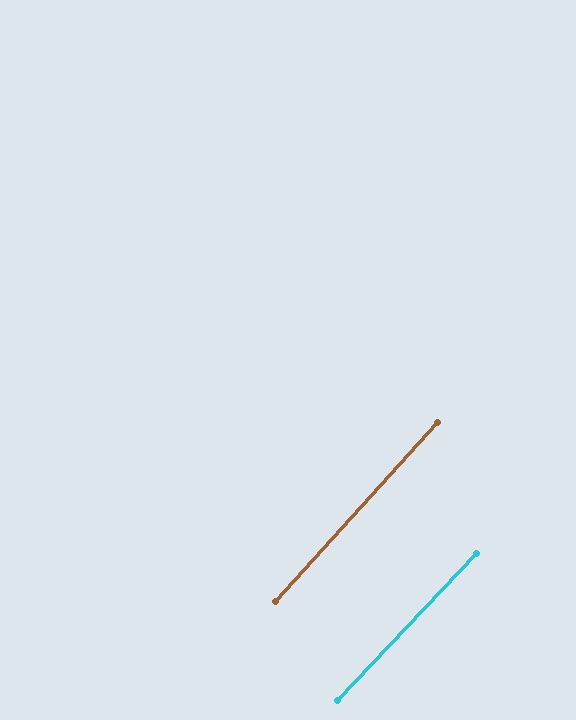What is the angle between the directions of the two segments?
Approximately 1 degree.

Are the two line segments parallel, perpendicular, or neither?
Parallel — their directions differ by only 1.3°.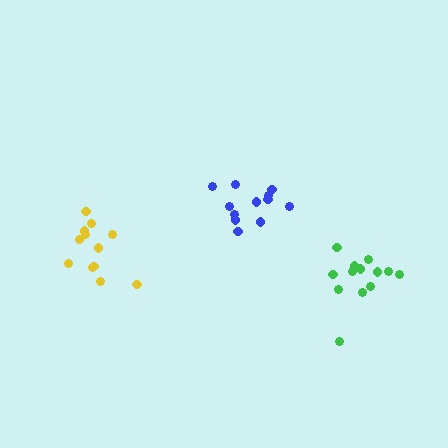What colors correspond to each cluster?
The clusters are colored: yellow, blue, green.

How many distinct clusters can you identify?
There are 3 distinct clusters.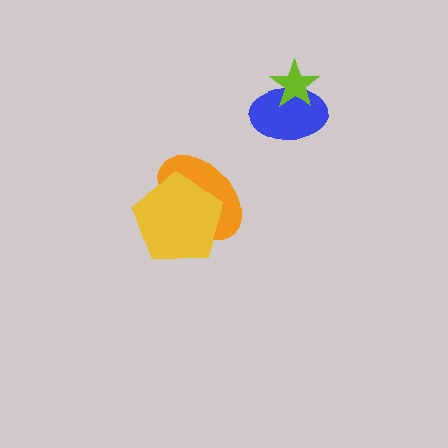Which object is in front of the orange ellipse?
The yellow pentagon is in front of the orange ellipse.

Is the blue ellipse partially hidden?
Yes, it is partially covered by another shape.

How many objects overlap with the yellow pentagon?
1 object overlaps with the yellow pentagon.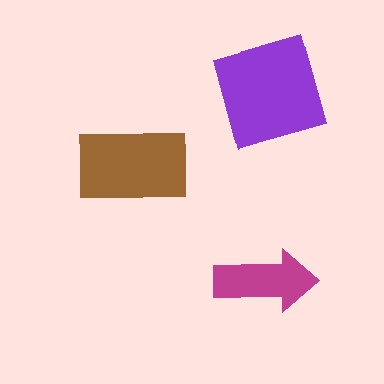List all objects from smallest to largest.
The magenta arrow, the brown rectangle, the purple square.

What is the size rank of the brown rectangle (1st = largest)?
2nd.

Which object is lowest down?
The magenta arrow is bottommost.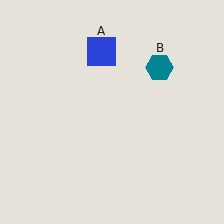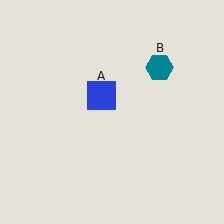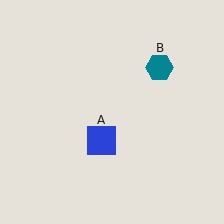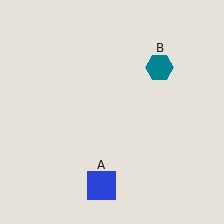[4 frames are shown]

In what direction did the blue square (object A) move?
The blue square (object A) moved down.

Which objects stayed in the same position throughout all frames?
Teal hexagon (object B) remained stationary.